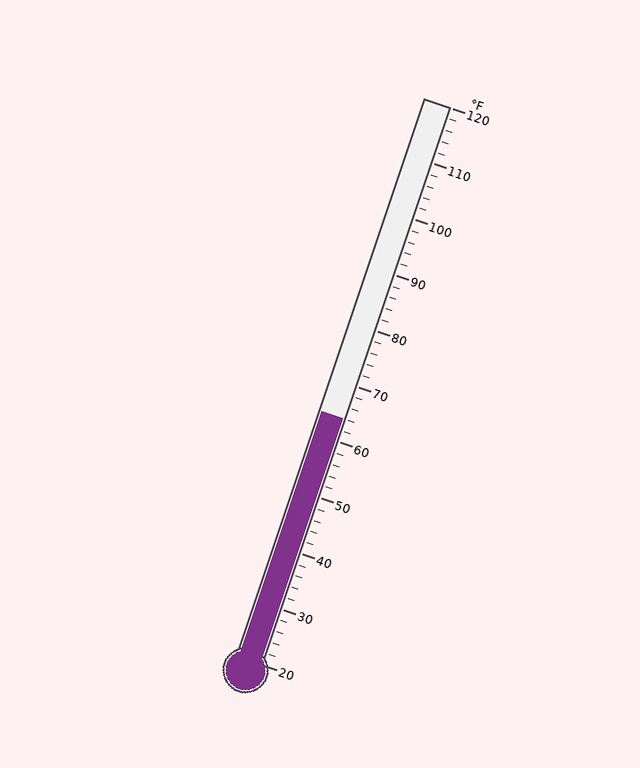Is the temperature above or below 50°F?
The temperature is above 50°F.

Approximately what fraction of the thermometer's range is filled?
The thermometer is filled to approximately 45% of its range.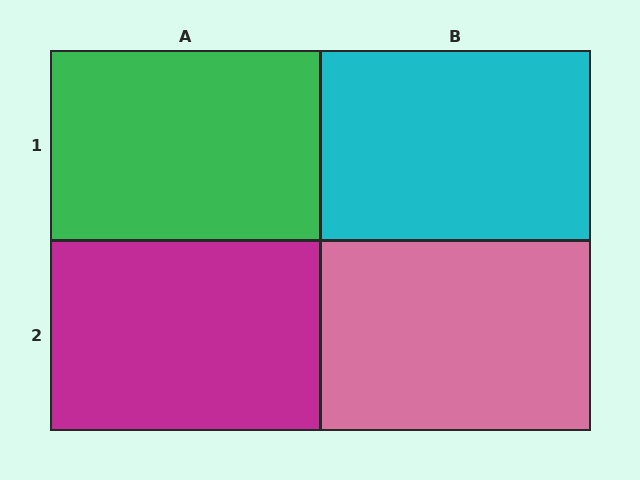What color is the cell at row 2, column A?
Magenta.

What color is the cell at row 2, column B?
Pink.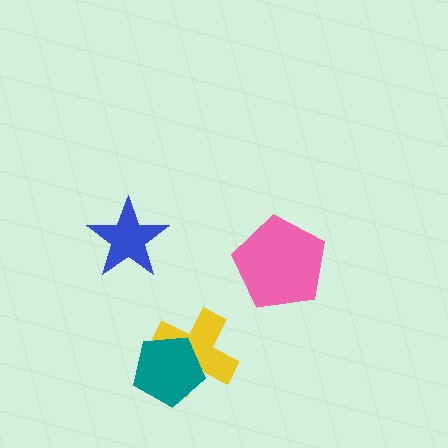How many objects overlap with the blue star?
0 objects overlap with the blue star.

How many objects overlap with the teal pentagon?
1 object overlaps with the teal pentagon.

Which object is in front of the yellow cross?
The teal pentagon is in front of the yellow cross.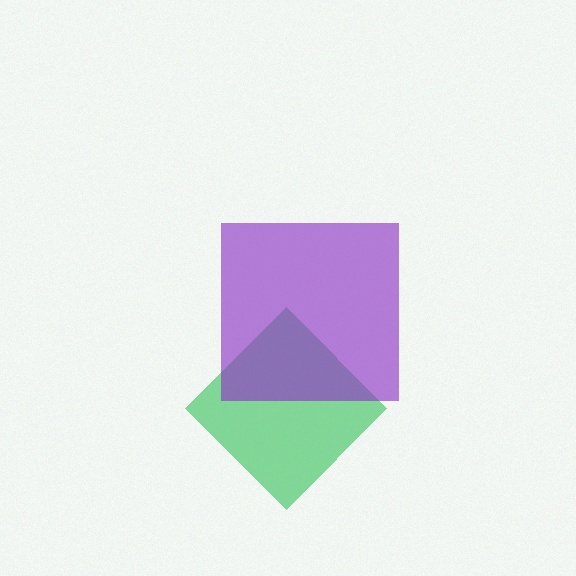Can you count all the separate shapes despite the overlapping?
Yes, there are 2 separate shapes.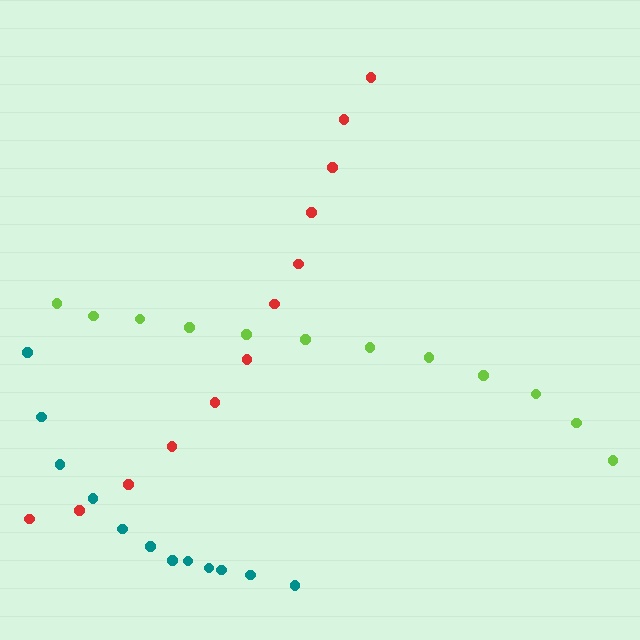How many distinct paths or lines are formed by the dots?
There are 3 distinct paths.